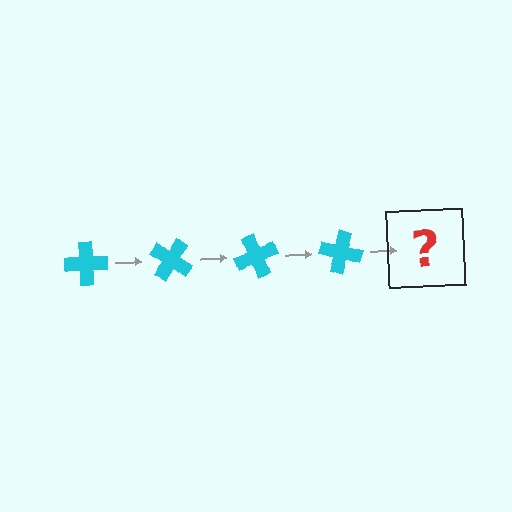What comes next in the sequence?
The next element should be a cyan cross rotated 140 degrees.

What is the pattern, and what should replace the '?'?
The pattern is that the cross rotates 35 degrees each step. The '?' should be a cyan cross rotated 140 degrees.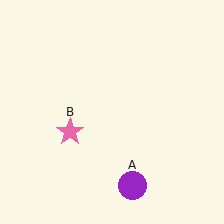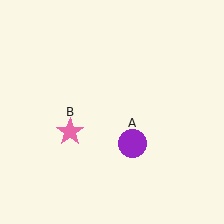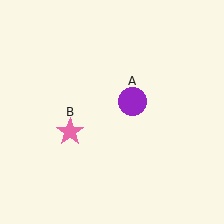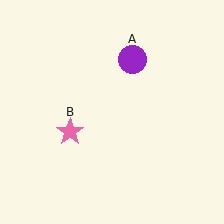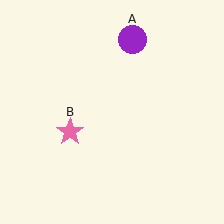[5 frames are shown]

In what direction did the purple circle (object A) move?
The purple circle (object A) moved up.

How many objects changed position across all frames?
1 object changed position: purple circle (object A).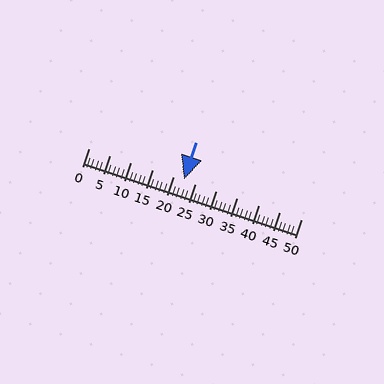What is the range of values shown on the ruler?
The ruler shows values from 0 to 50.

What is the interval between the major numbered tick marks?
The major tick marks are spaced 5 units apart.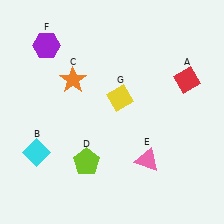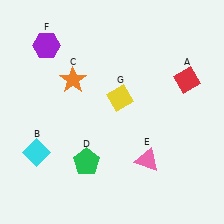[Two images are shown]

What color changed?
The pentagon (D) changed from lime in Image 1 to green in Image 2.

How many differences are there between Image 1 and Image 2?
There is 1 difference between the two images.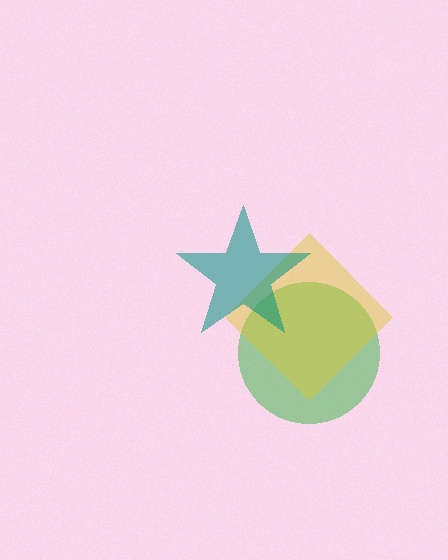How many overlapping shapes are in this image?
There are 3 overlapping shapes in the image.